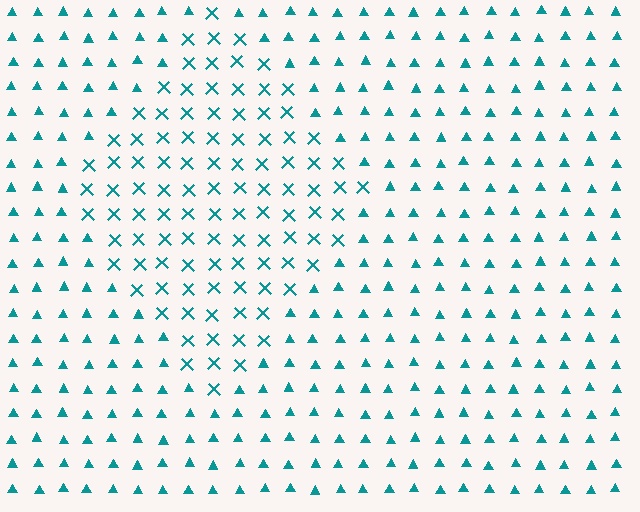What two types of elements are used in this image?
The image uses X marks inside the diamond region and triangles outside it.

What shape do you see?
I see a diamond.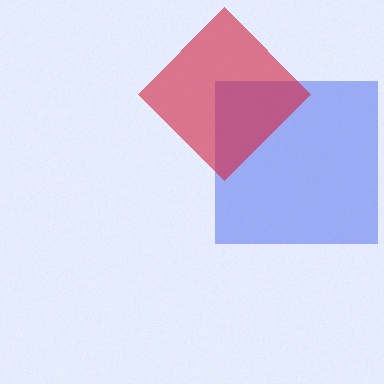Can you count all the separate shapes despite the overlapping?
Yes, there are 2 separate shapes.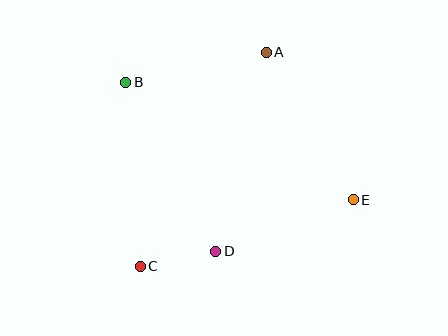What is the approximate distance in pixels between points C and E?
The distance between C and E is approximately 223 pixels.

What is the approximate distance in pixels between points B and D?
The distance between B and D is approximately 192 pixels.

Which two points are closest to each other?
Points C and D are closest to each other.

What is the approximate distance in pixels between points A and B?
The distance between A and B is approximately 144 pixels.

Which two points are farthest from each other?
Points B and E are farthest from each other.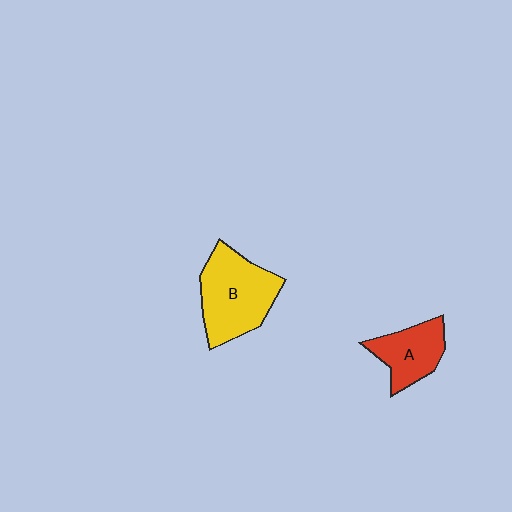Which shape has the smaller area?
Shape A (red).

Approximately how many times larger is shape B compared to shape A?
Approximately 1.6 times.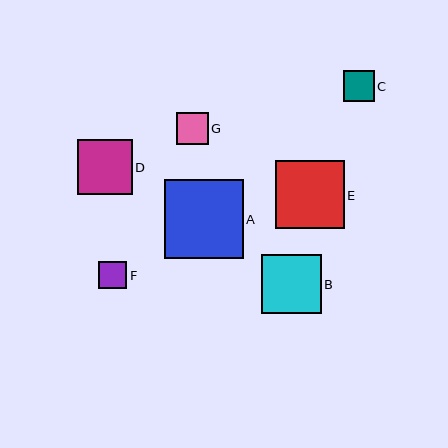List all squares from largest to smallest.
From largest to smallest: A, E, B, D, G, C, F.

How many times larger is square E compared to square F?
Square E is approximately 2.4 times the size of square F.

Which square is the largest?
Square A is the largest with a size of approximately 79 pixels.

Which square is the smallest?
Square F is the smallest with a size of approximately 28 pixels.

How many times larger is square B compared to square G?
Square B is approximately 1.8 times the size of square G.